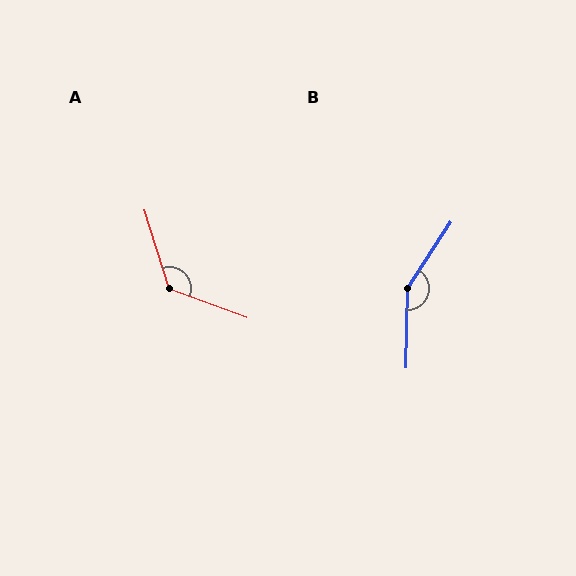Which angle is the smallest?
A, at approximately 127 degrees.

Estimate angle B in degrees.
Approximately 148 degrees.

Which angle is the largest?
B, at approximately 148 degrees.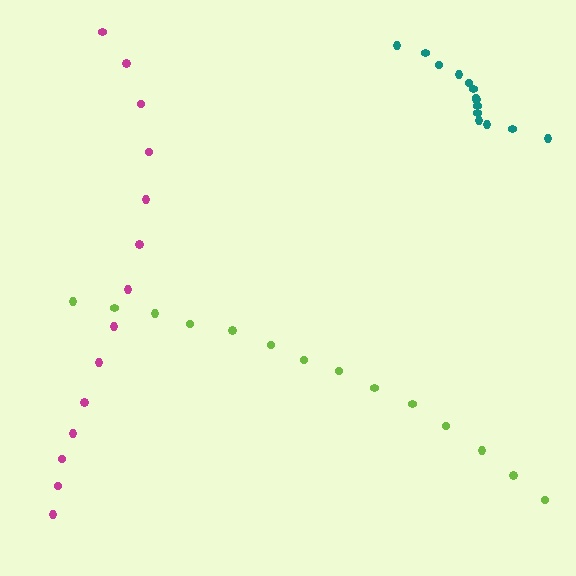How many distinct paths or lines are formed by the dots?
There are 3 distinct paths.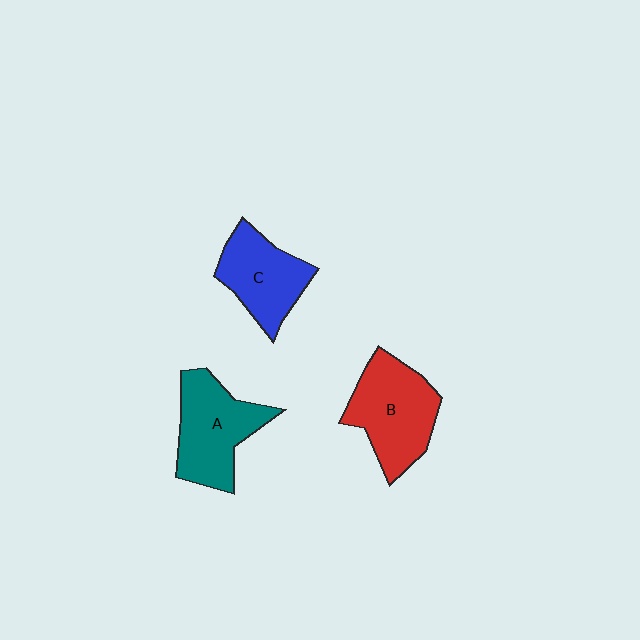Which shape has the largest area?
Shape B (red).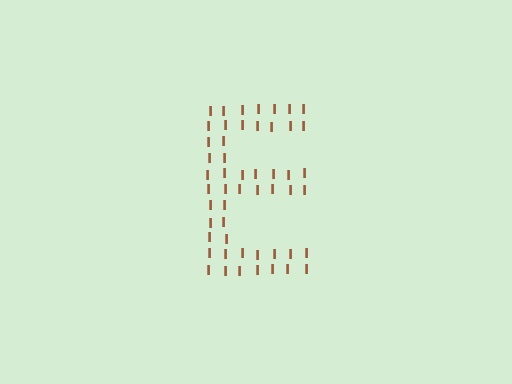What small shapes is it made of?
It is made of small letter I's.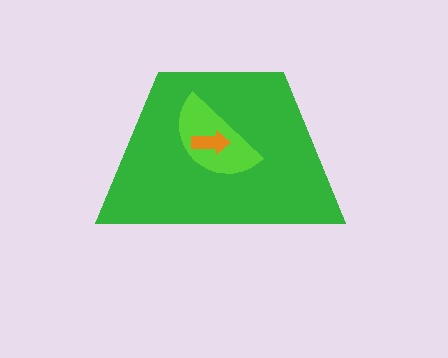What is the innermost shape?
The orange arrow.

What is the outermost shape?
The green trapezoid.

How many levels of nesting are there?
3.